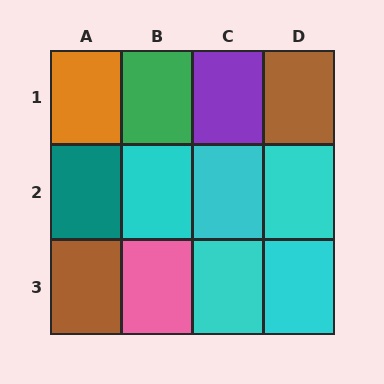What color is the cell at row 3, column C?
Cyan.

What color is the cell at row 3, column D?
Cyan.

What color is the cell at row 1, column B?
Green.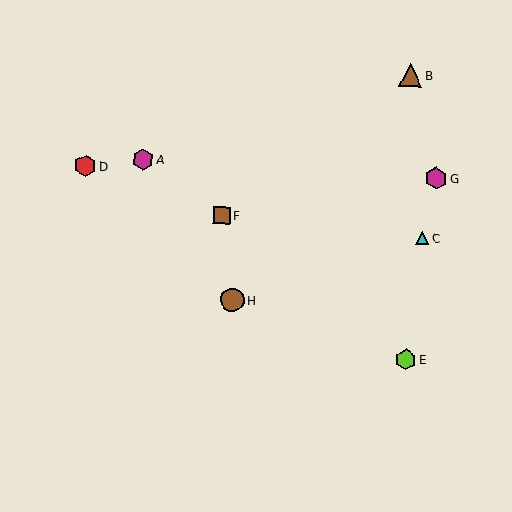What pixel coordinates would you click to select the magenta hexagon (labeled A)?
Click at (143, 159) to select the magenta hexagon A.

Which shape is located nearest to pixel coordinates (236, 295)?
The brown circle (labeled H) at (232, 300) is nearest to that location.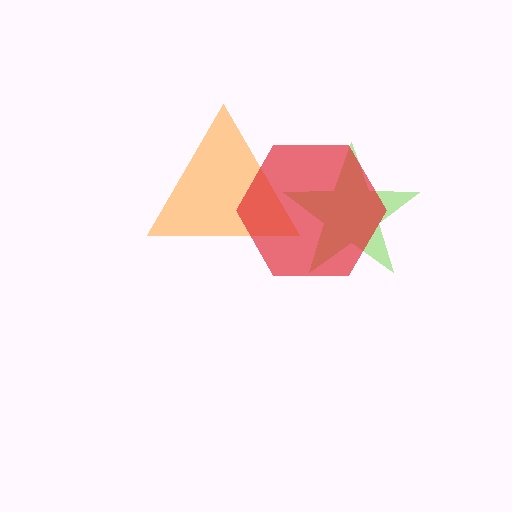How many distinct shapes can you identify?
There are 3 distinct shapes: a lime star, an orange triangle, a red hexagon.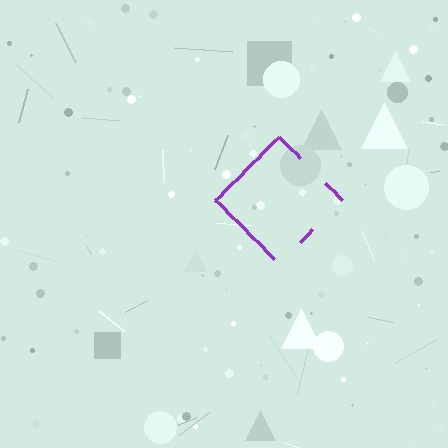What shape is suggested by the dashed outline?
The dashed outline suggests a diamond.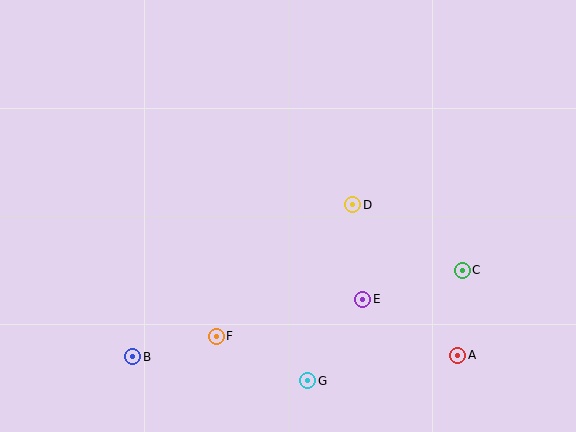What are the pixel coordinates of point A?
Point A is at (458, 355).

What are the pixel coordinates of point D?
Point D is at (353, 205).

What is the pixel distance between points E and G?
The distance between E and G is 98 pixels.